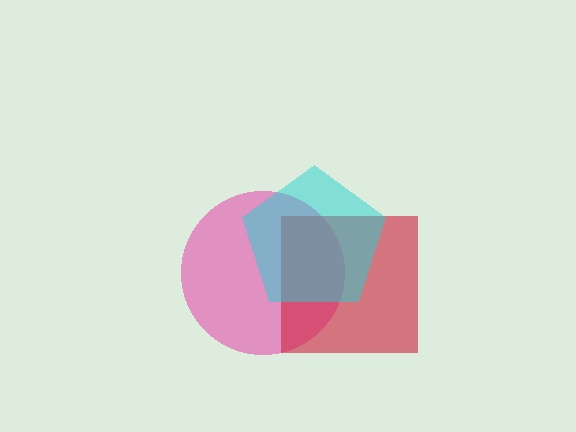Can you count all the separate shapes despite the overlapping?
Yes, there are 3 separate shapes.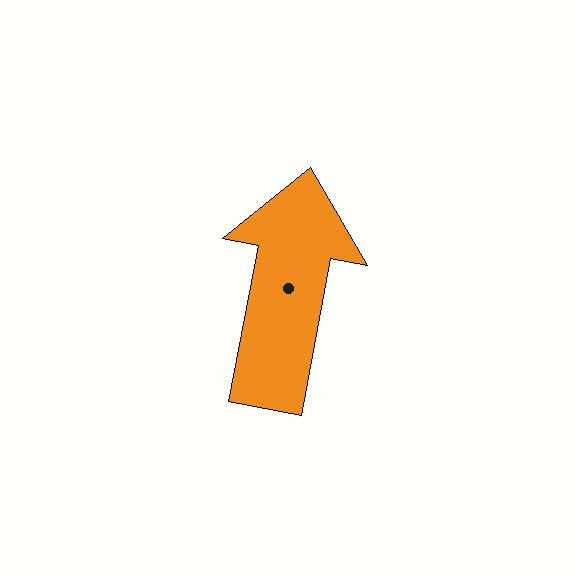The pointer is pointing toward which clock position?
Roughly 12 o'clock.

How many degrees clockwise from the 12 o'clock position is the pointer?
Approximately 11 degrees.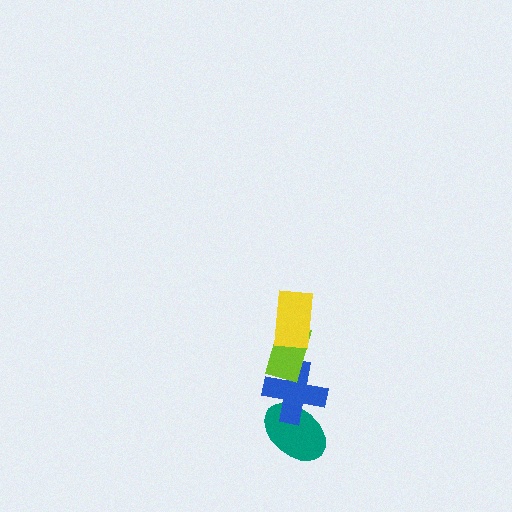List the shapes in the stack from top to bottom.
From top to bottom: the yellow rectangle, the lime rectangle, the blue cross, the teal ellipse.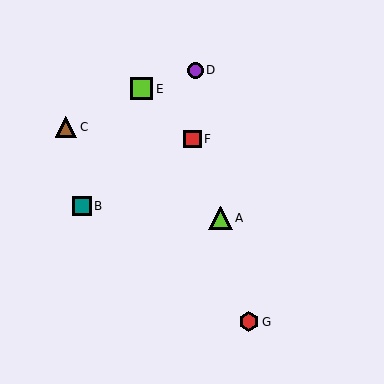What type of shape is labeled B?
Shape B is a teal square.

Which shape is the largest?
The lime triangle (labeled A) is the largest.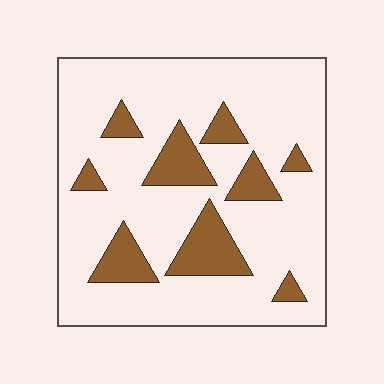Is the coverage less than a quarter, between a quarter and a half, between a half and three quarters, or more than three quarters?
Less than a quarter.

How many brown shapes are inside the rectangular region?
9.